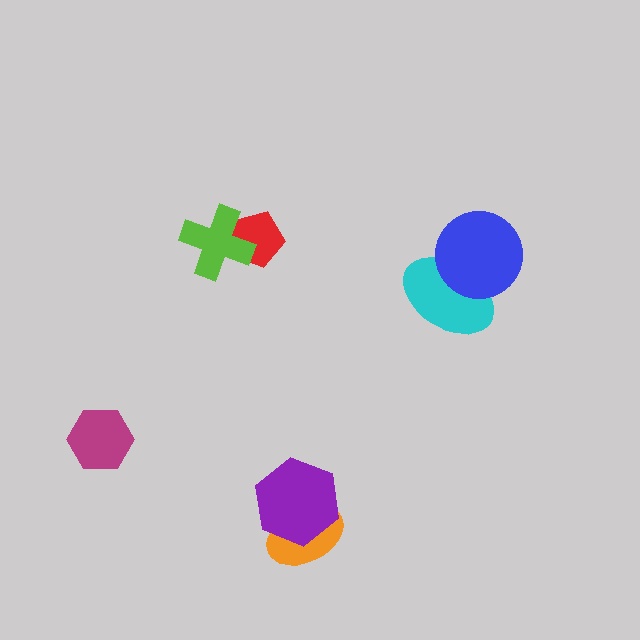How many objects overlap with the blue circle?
1 object overlaps with the blue circle.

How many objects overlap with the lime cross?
1 object overlaps with the lime cross.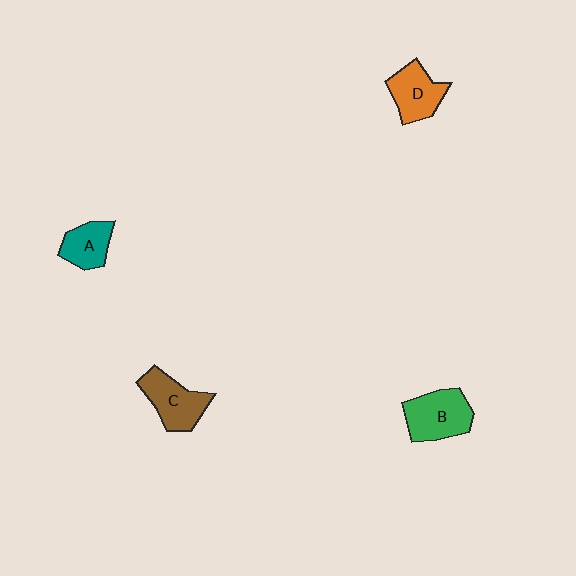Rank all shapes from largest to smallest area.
From largest to smallest: B (green), C (brown), D (orange), A (teal).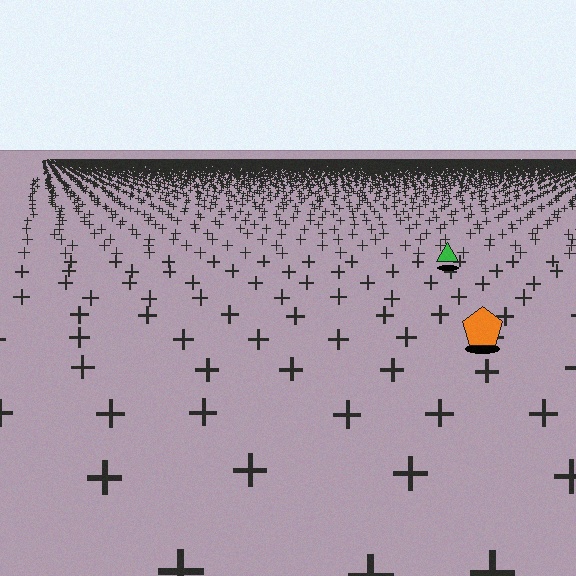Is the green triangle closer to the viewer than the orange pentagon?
No. The orange pentagon is closer — you can tell from the texture gradient: the ground texture is coarser near it.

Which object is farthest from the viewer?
The green triangle is farthest from the viewer. It appears smaller and the ground texture around it is denser.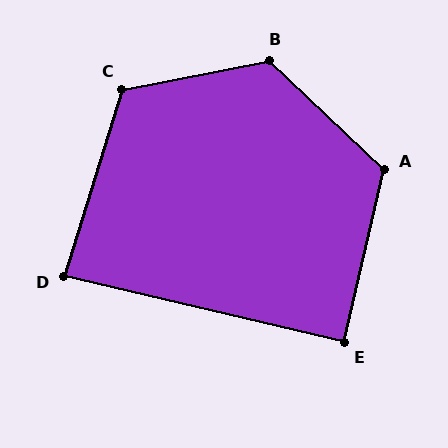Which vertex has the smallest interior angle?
D, at approximately 86 degrees.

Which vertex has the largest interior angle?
B, at approximately 126 degrees.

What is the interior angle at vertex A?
Approximately 121 degrees (obtuse).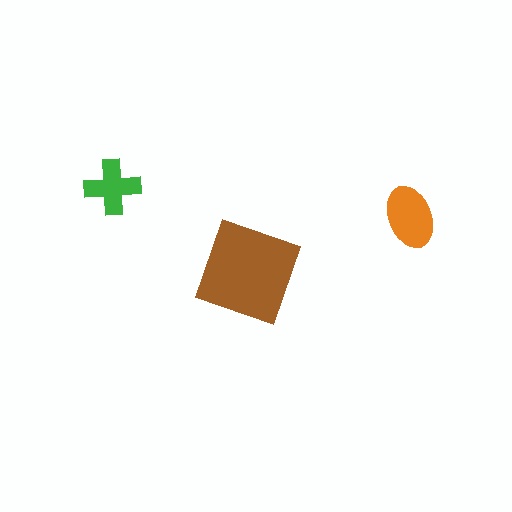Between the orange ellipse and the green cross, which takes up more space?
The orange ellipse.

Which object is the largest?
The brown diamond.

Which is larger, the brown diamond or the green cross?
The brown diamond.